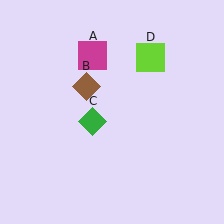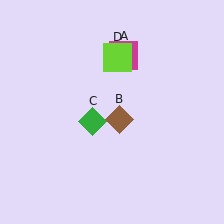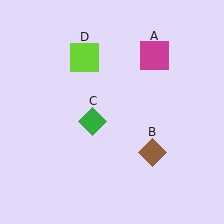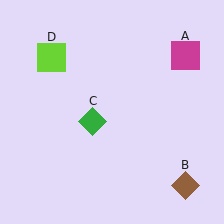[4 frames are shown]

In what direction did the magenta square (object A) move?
The magenta square (object A) moved right.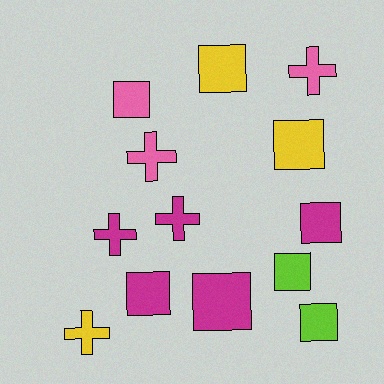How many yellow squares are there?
There are 2 yellow squares.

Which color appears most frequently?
Magenta, with 5 objects.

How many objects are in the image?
There are 13 objects.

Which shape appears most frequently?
Square, with 8 objects.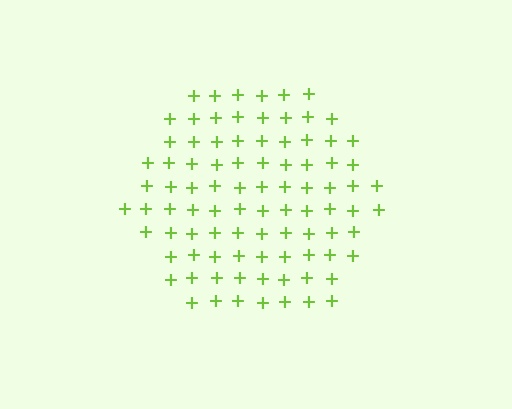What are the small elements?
The small elements are plus signs.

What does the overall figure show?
The overall figure shows a hexagon.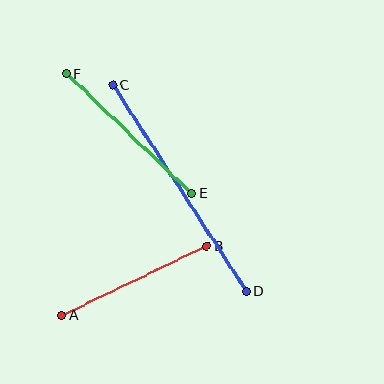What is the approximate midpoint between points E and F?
The midpoint is at approximately (129, 133) pixels.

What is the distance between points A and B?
The distance is approximately 160 pixels.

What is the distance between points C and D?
The distance is approximately 246 pixels.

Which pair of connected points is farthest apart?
Points C and D are farthest apart.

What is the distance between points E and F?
The distance is approximately 173 pixels.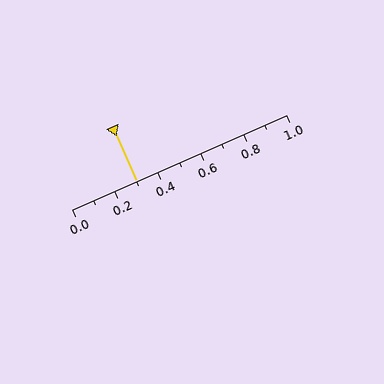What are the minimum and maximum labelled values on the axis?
The axis runs from 0.0 to 1.0.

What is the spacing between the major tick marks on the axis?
The major ticks are spaced 0.2 apart.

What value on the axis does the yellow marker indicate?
The marker indicates approximately 0.3.